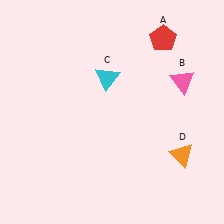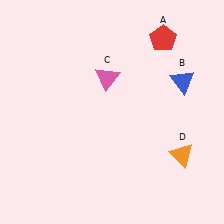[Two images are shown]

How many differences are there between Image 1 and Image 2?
There are 2 differences between the two images.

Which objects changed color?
B changed from pink to blue. C changed from cyan to pink.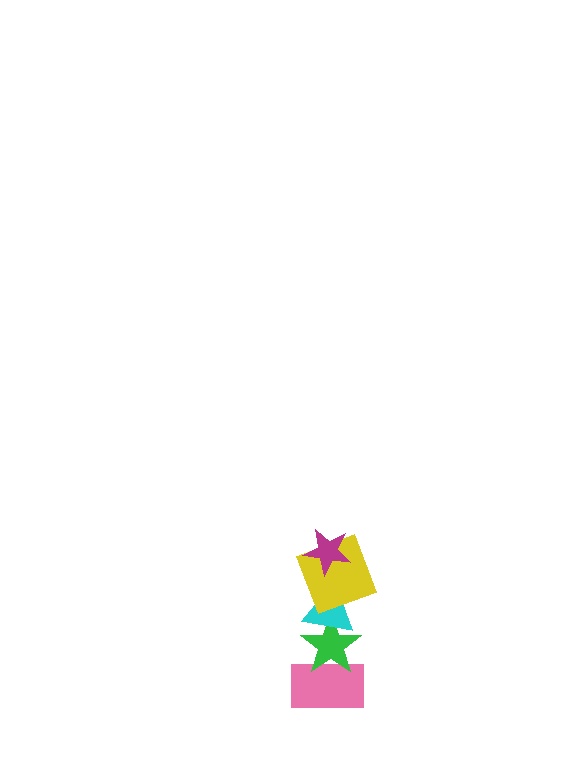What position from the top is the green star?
The green star is 4th from the top.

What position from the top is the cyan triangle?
The cyan triangle is 3rd from the top.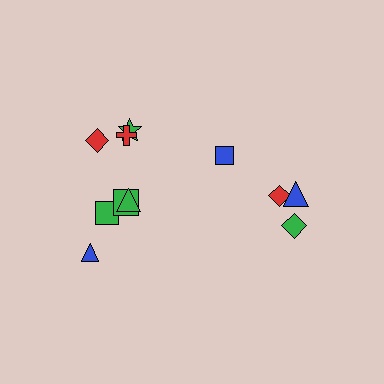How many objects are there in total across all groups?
There are 11 objects.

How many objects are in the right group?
There are 4 objects.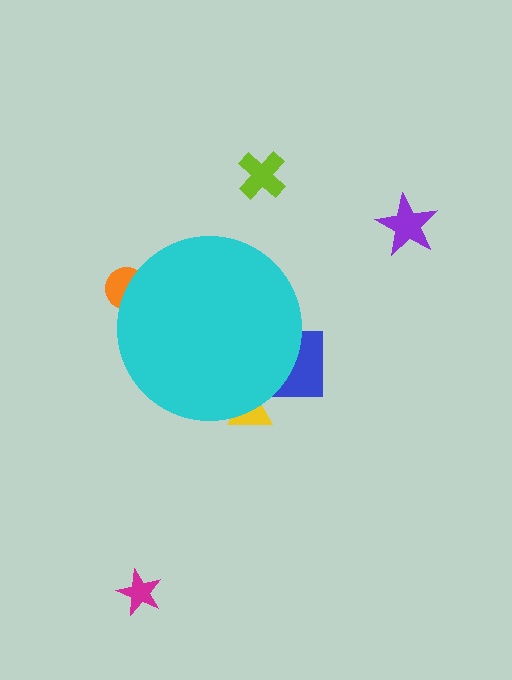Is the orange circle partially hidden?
Yes, the orange circle is partially hidden behind the cyan circle.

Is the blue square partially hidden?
Yes, the blue square is partially hidden behind the cyan circle.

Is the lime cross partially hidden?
No, the lime cross is fully visible.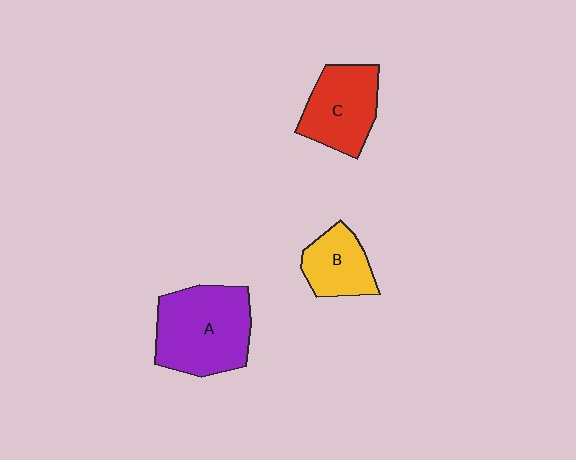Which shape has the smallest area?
Shape B (yellow).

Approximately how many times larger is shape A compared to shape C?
Approximately 1.4 times.